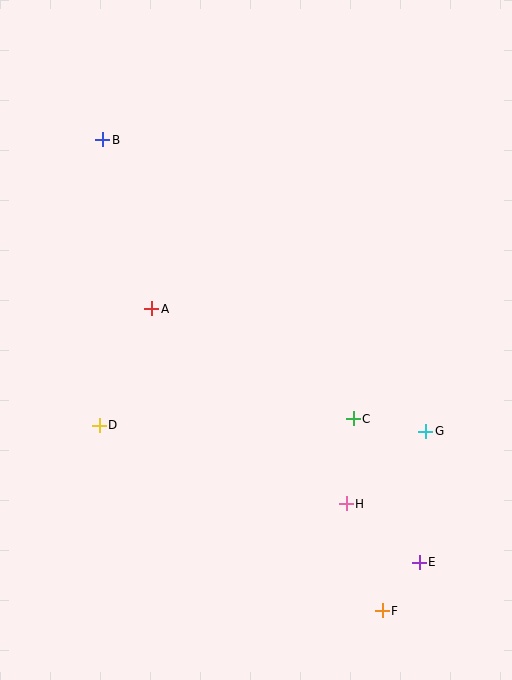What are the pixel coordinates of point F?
Point F is at (382, 611).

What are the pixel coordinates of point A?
Point A is at (152, 309).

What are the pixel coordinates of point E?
Point E is at (419, 562).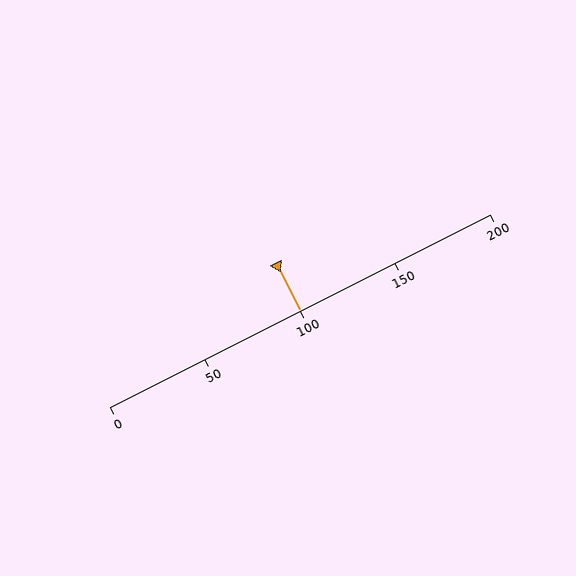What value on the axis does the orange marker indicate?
The marker indicates approximately 100.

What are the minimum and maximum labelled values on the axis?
The axis runs from 0 to 200.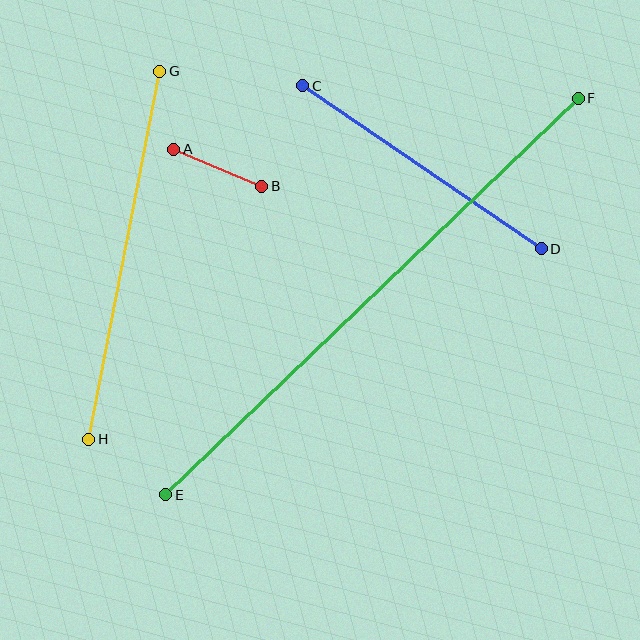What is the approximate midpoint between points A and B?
The midpoint is at approximately (218, 168) pixels.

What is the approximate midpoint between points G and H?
The midpoint is at approximately (124, 255) pixels.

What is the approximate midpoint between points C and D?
The midpoint is at approximately (422, 167) pixels.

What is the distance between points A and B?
The distance is approximately 95 pixels.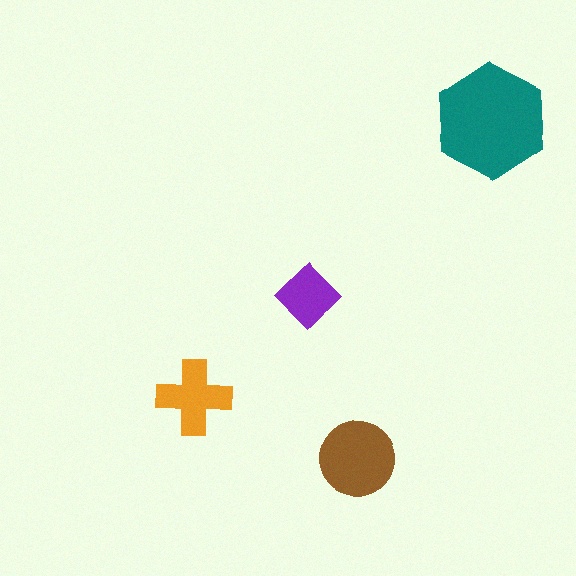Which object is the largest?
The teal hexagon.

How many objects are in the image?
There are 4 objects in the image.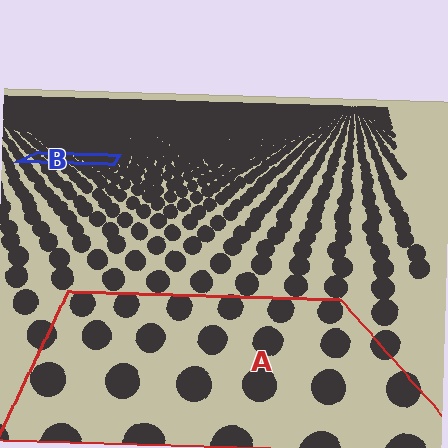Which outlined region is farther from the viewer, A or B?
Region B is farther from the viewer — the texture elements inside it appear smaller and more densely packed.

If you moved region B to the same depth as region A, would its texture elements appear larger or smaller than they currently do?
They would appear larger. At a closer depth, the same texture elements are projected at a bigger on-screen size.